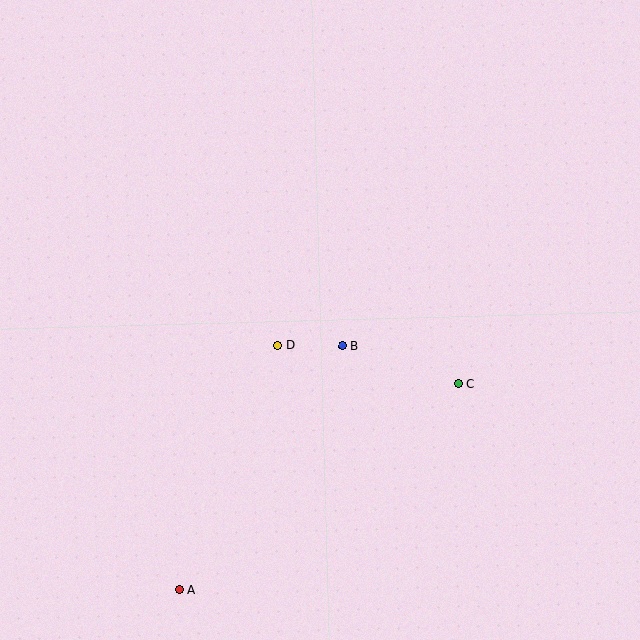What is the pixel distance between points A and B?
The distance between A and B is 293 pixels.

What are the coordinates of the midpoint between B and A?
The midpoint between B and A is at (261, 468).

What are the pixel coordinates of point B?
Point B is at (342, 346).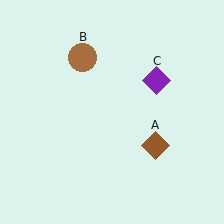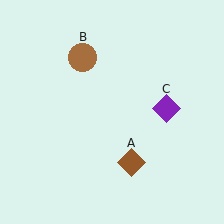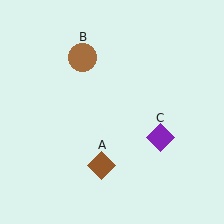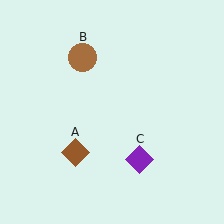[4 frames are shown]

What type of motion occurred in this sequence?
The brown diamond (object A), purple diamond (object C) rotated clockwise around the center of the scene.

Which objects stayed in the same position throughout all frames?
Brown circle (object B) remained stationary.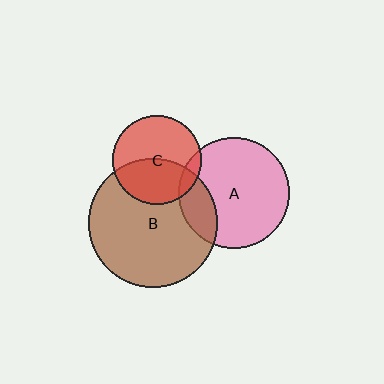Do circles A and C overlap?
Yes.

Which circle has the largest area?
Circle B (brown).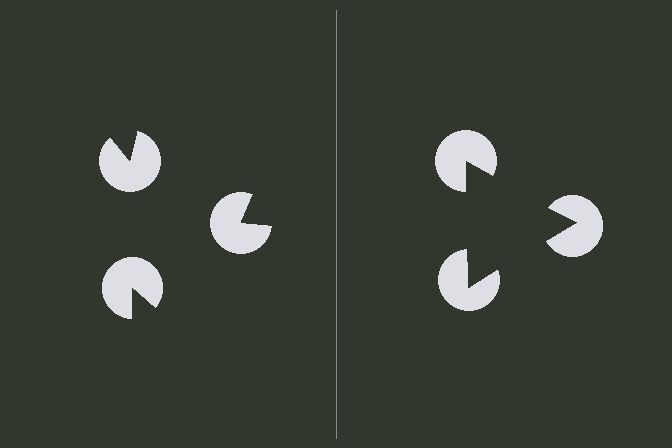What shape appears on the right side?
An illusory triangle.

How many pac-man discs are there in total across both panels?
6 — 3 on each side.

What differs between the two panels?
The pac-man discs are positioned identically on both sides; only the wedge orientations differ. On the right they align to a triangle; on the left they are misaligned.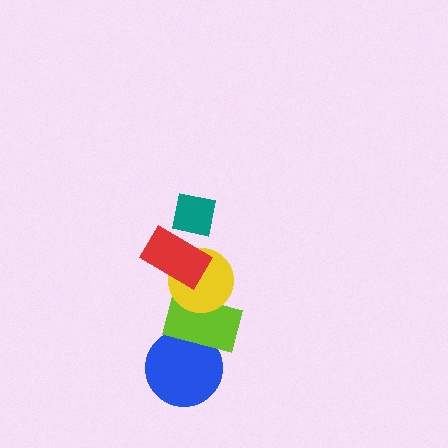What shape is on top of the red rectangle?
The teal square is on top of the red rectangle.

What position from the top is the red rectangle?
The red rectangle is 2nd from the top.